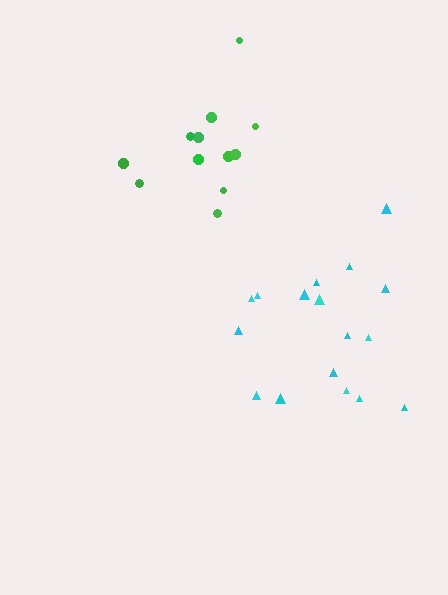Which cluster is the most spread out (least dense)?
Cyan.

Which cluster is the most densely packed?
Green.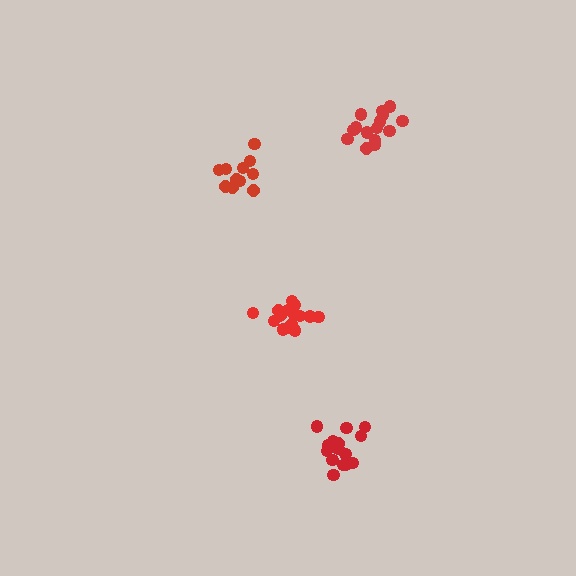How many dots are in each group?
Group 1: 15 dots, Group 2: 11 dots, Group 3: 16 dots, Group 4: 16 dots (58 total).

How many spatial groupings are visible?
There are 4 spatial groupings.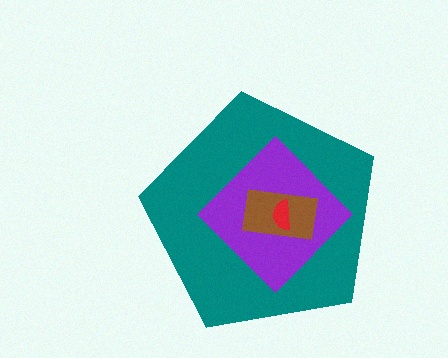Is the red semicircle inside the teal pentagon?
Yes.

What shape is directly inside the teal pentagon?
The purple diamond.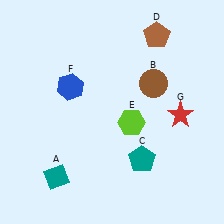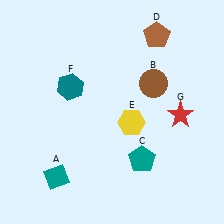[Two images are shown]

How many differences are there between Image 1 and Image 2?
There are 2 differences between the two images.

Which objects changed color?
E changed from lime to yellow. F changed from blue to teal.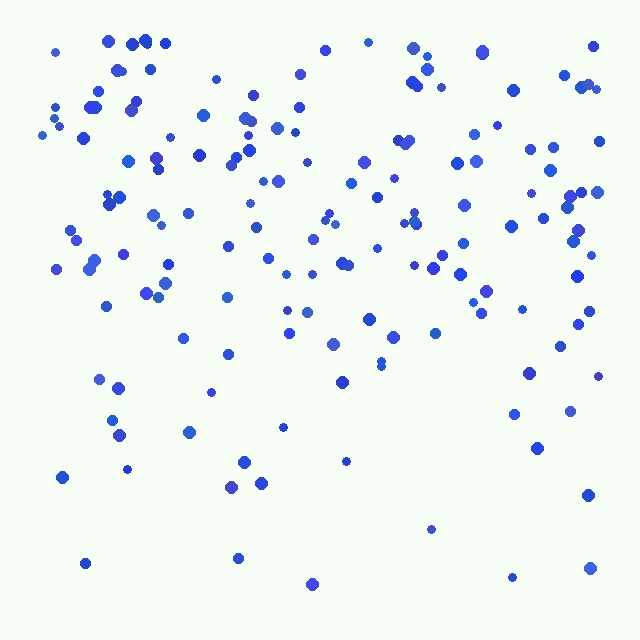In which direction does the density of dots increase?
From bottom to top, with the top side densest.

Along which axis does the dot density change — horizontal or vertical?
Vertical.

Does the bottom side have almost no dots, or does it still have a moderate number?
Still a moderate number, just noticeably fewer than the top.